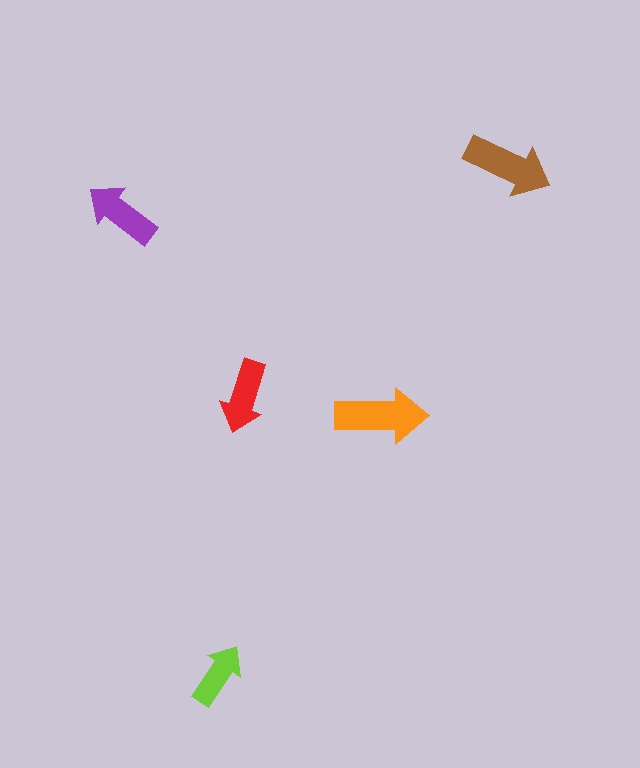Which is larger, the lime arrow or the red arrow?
The red one.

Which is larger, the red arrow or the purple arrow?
The purple one.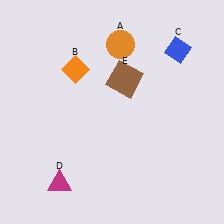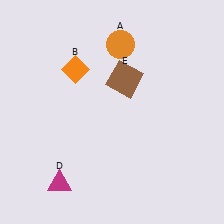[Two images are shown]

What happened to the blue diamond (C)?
The blue diamond (C) was removed in Image 2. It was in the top-right area of Image 1.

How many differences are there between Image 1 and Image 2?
There is 1 difference between the two images.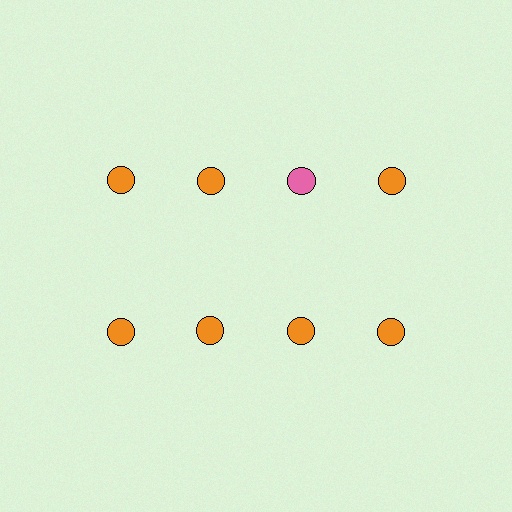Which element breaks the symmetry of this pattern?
The pink circle in the top row, center column breaks the symmetry. All other shapes are orange circles.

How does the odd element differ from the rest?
It has a different color: pink instead of orange.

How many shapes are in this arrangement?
There are 8 shapes arranged in a grid pattern.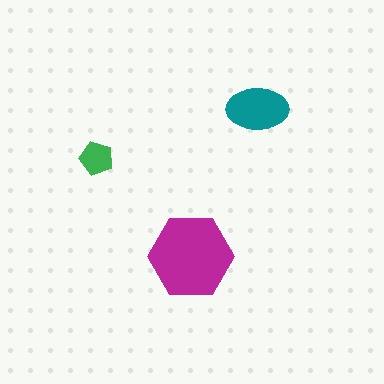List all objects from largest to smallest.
The magenta hexagon, the teal ellipse, the green pentagon.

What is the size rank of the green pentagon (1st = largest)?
3rd.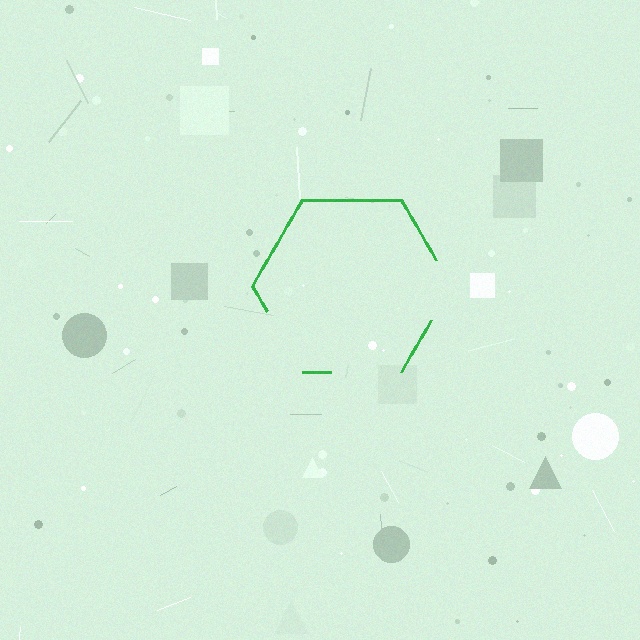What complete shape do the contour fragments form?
The contour fragments form a hexagon.